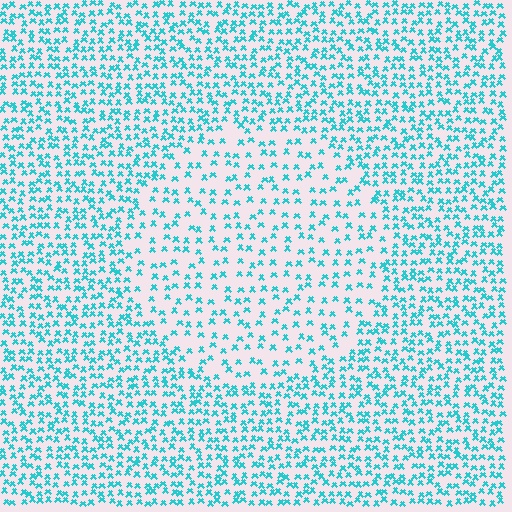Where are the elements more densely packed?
The elements are more densely packed outside the circle boundary.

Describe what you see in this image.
The image contains small cyan elements arranged at two different densities. A circle-shaped region is visible where the elements are less densely packed than the surrounding area.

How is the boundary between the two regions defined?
The boundary is defined by a change in element density (approximately 1.9x ratio). All elements are the same color, size, and shape.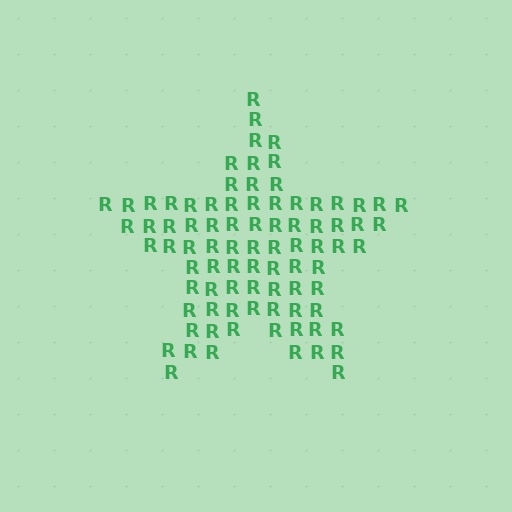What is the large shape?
The large shape is a star.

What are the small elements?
The small elements are letter R's.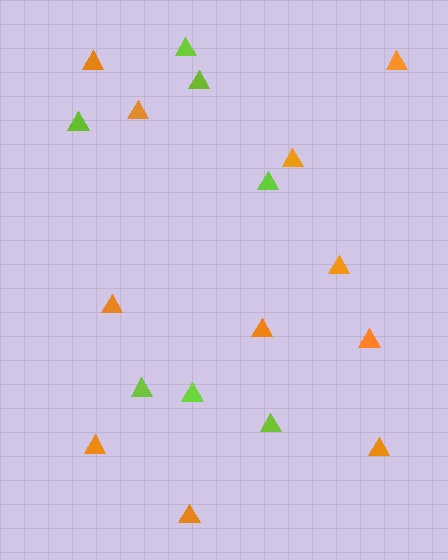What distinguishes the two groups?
There are 2 groups: one group of orange triangles (11) and one group of lime triangles (7).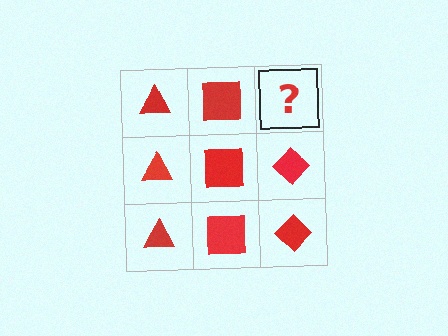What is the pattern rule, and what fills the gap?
The rule is that each column has a consistent shape. The gap should be filled with a red diamond.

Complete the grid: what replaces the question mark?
The question mark should be replaced with a red diamond.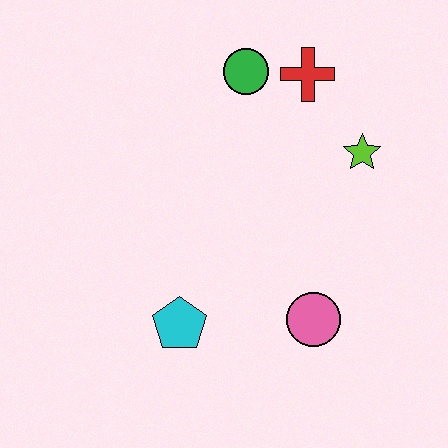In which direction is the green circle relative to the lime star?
The green circle is to the left of the lime star.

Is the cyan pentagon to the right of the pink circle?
No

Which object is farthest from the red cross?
The cyan pentagon is farthest from the red cross.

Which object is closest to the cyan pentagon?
The pink circle is closest to the cyan pentagon.